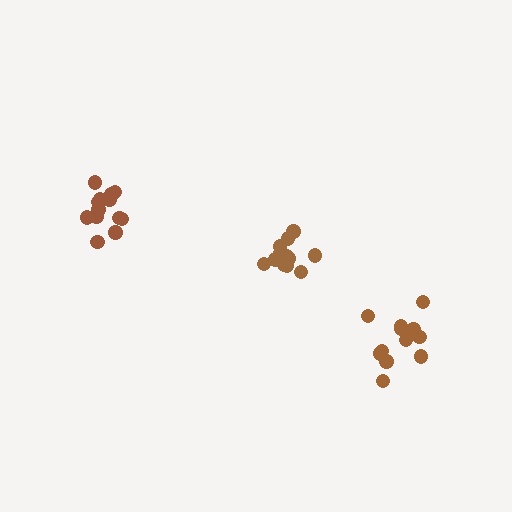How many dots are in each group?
Group 1: 13 dots, Group 2: 12 dots, Group 3: 13 dots (38 total).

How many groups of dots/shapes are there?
There are 3 groups.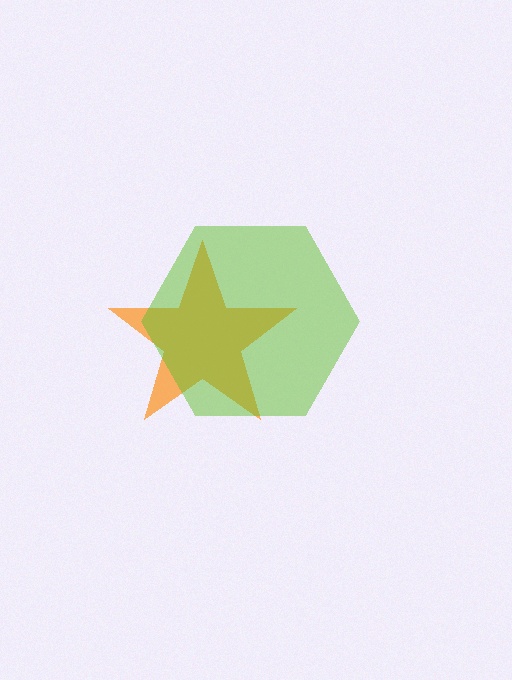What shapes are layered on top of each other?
The layered shapes are: an orange star, a lime hexagon.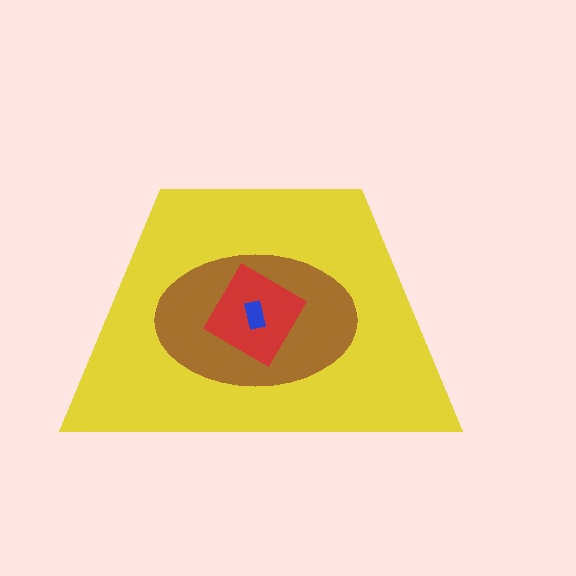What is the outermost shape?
The yellow trapezoid.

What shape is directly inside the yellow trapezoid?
The brown ellipse.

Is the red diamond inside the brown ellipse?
Yes.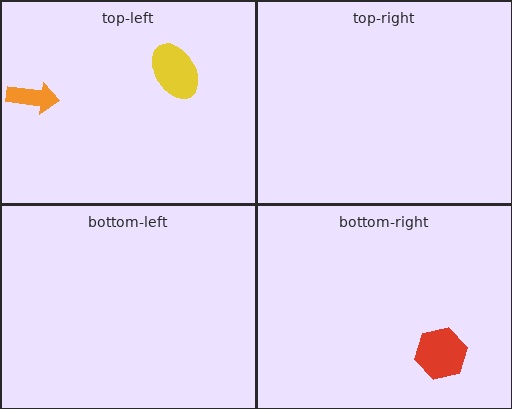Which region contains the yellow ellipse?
The top-left region.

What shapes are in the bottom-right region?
The red hexagon.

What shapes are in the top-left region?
The orange arrow, the yellow ellipse.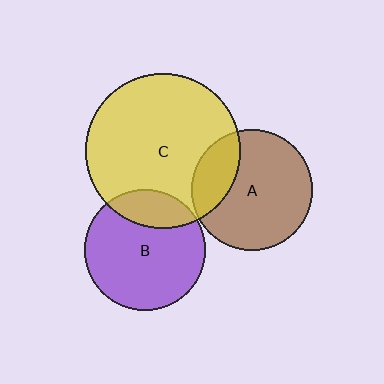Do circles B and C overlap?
Yes.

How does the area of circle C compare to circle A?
Approximately 1.7 times.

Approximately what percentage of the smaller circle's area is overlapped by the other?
Approximately 20%.